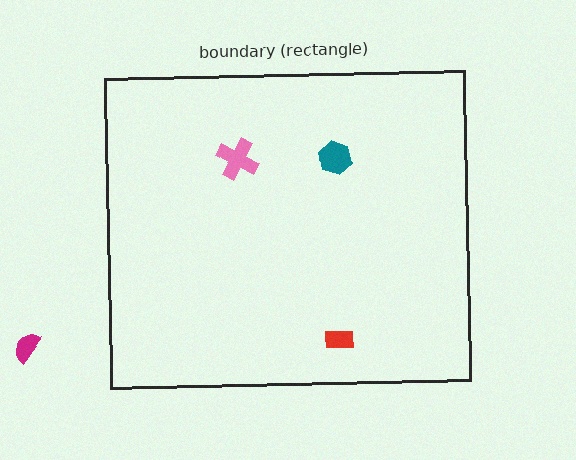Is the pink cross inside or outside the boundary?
Inside.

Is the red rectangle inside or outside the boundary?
Inside.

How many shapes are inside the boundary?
3 inside, 1 outside.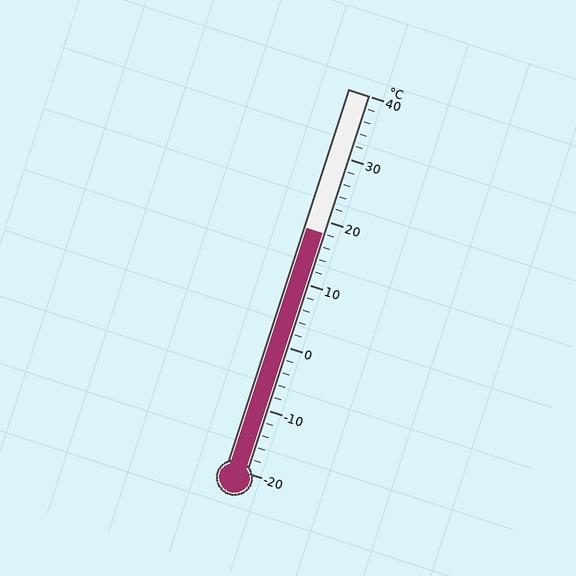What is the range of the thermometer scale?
The thermometer scale ranges from -20°C to 40°C.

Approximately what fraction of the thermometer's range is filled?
The thermometer is filled to approximately 65% of its range.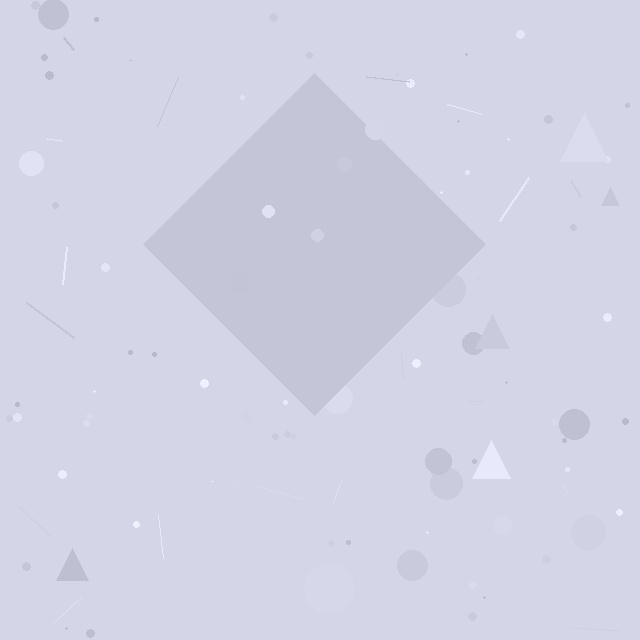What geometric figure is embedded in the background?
A diamond is embedded in the background.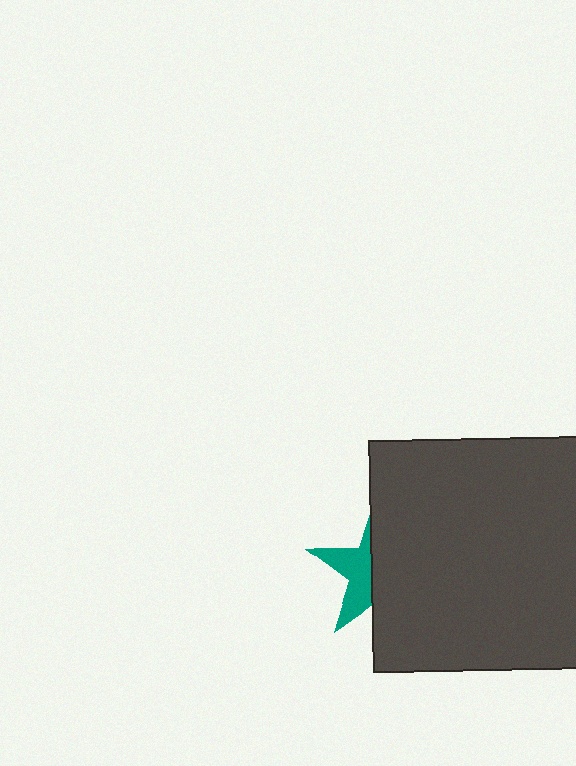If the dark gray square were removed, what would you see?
You would see the complete teal star.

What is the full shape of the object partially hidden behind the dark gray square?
The partially hidden object is a teal star.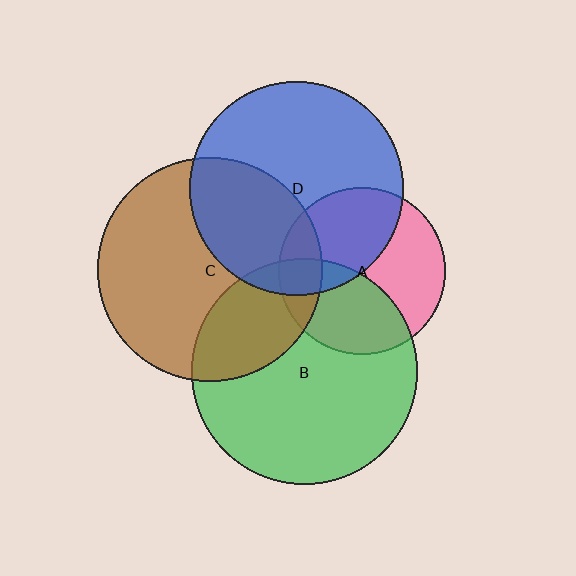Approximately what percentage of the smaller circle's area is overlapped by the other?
Approximately 35%.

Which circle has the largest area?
Circle B (green).